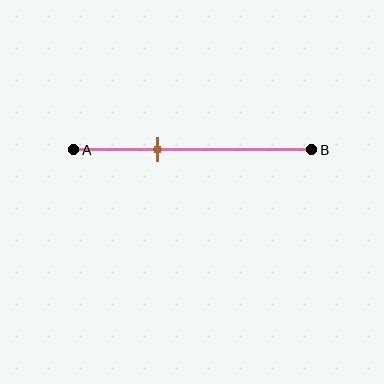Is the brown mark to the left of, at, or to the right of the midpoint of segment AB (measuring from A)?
The brown mark is to the left of the midpoint of segment AB.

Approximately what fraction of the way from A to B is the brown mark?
The brown mark is approximately 35% of the way from A to B.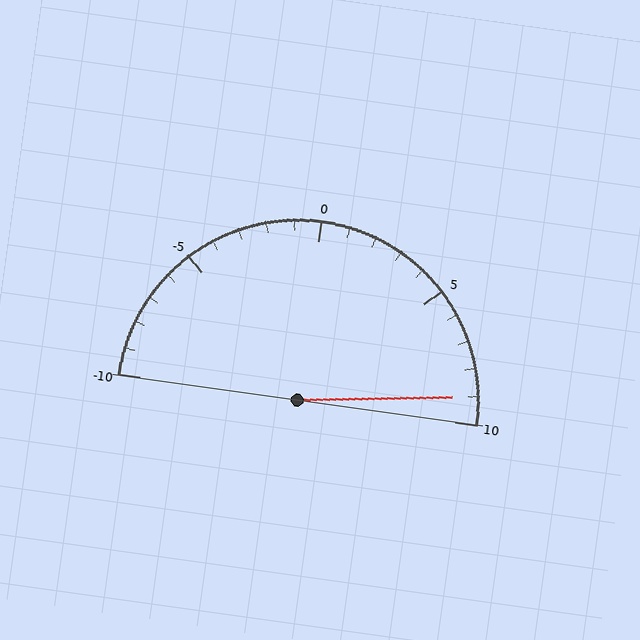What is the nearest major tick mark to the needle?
The nearest major tick mark is 10.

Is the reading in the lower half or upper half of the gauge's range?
The reading is in the upper half of the range (-10 to 10).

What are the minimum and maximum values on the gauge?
The gauge ranges from -10 to 10.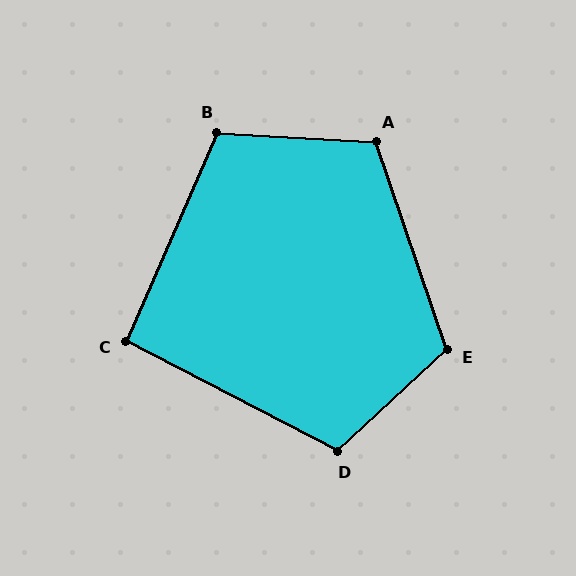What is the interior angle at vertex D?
Approximately 110 degrees (obtuse).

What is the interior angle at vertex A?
Approximately 112 degrees (obtuse).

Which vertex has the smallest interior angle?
C, at approximately 94 degrees.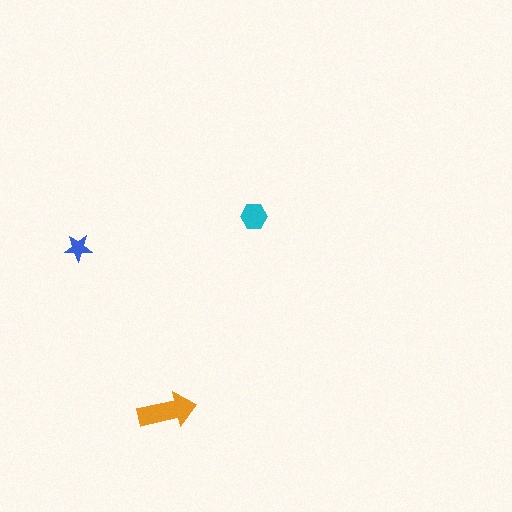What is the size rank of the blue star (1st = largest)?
3rd.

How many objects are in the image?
There are 3 objects in the image.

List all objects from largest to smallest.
The orange arrow, the cyan hexagon, the blue star.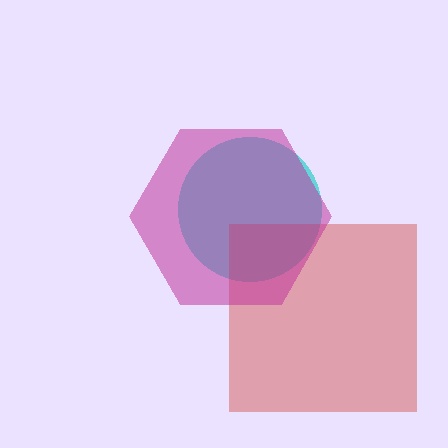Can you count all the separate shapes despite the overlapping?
Yes, there are 3 separate shapes.